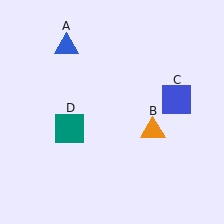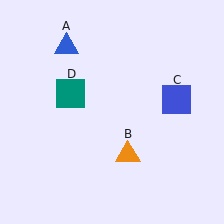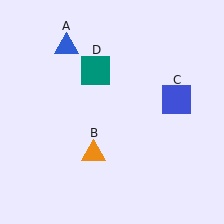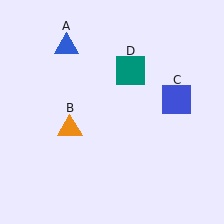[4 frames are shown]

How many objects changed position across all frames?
2 objects changed position: orange triangle (object B), teal square (object D).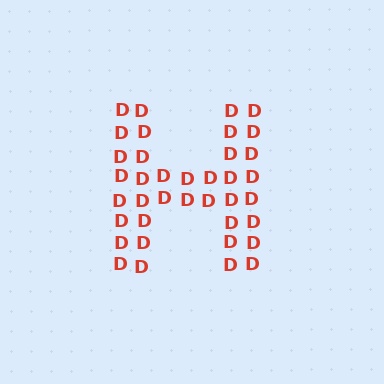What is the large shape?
The large shape is the letter H.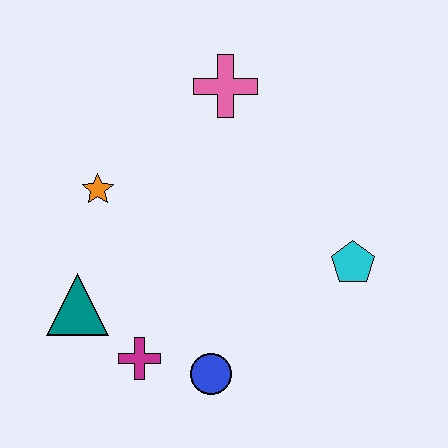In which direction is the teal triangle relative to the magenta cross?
The teal triangle is to the left of the magenta cross.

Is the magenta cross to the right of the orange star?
Yes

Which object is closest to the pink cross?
The orange star is closest to the pink cross.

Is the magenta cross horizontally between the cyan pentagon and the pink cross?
No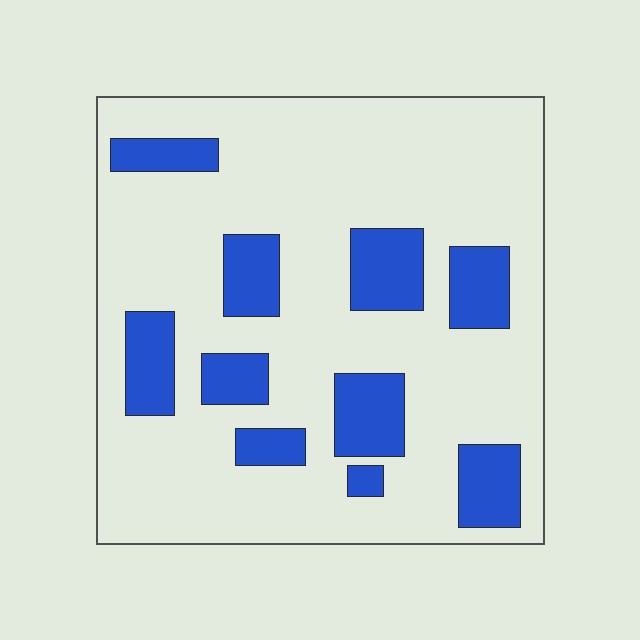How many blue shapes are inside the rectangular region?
10.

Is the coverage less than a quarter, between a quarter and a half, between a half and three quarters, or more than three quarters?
Less than a quarter.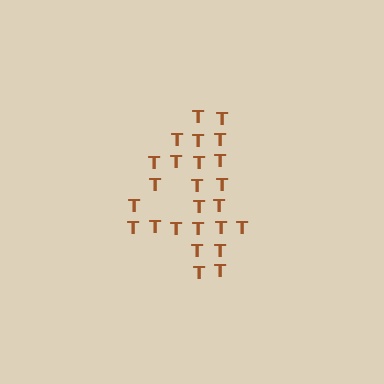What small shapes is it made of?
It is made of small letter T's.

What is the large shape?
The large shape is the digit 4.